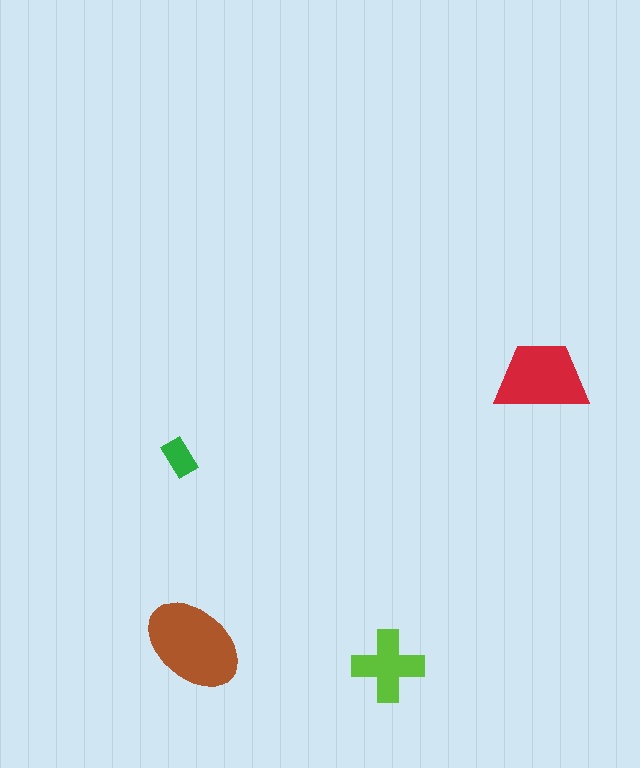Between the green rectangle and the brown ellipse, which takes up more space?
The brown ellipse.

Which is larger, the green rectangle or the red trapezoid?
The red trapezoid.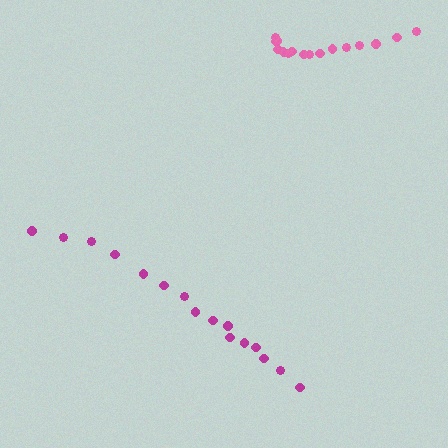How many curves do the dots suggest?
There are 2 distinct paths.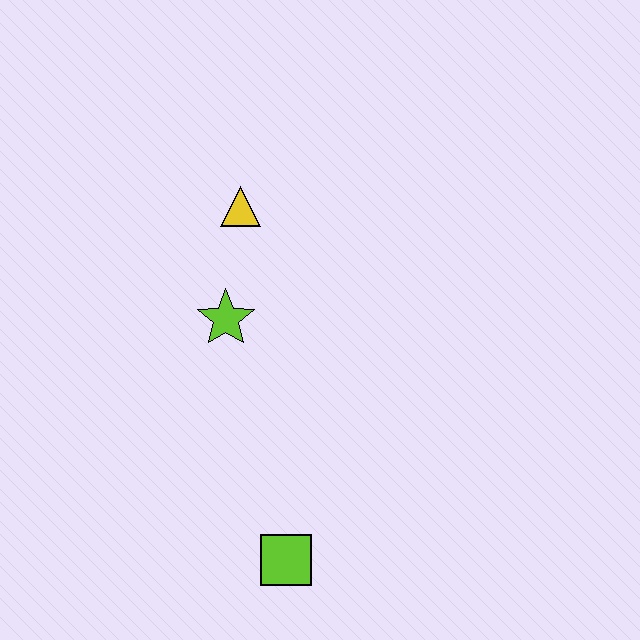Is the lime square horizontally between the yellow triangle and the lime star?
No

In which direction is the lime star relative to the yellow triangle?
The lime star is below the yellow triangle.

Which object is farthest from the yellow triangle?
The lime square is farthest from the yellow triangle.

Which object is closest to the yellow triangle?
The lime star is closest to the yellow triangle.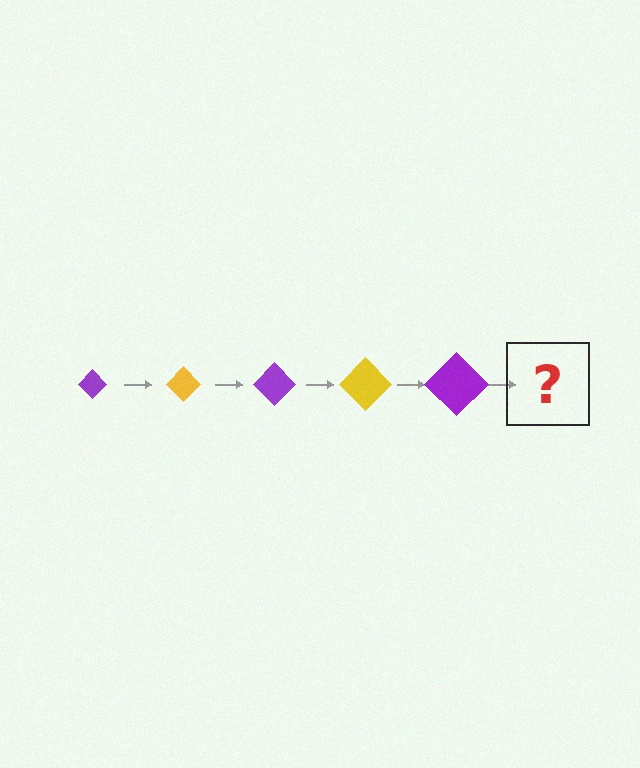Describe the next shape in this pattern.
It should be a yellow diamond, larger than the previous one.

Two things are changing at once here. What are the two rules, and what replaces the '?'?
The two rules are that the diamond grows larger each step and the color cycles through purple and yellow. The '?' should be a yellow diamond, larger than the previous one.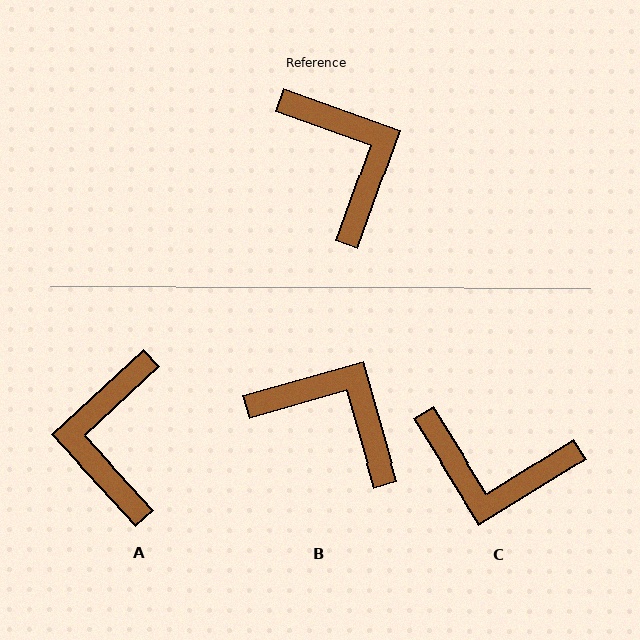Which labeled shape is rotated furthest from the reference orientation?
A, about 152 degrees away.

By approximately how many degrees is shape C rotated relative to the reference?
Approximately 128 degrees clockwise.